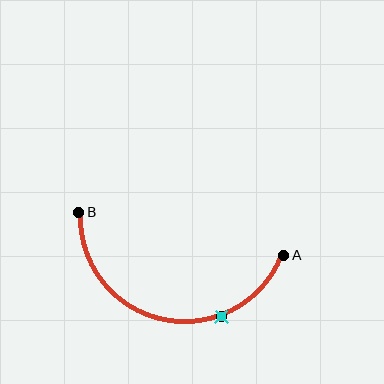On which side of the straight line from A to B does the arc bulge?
The arc bulges below the straight line connecting A and B.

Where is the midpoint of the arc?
The arc midpoint is the point on the curve farthest from the straight line joining A and B. It sits below that line.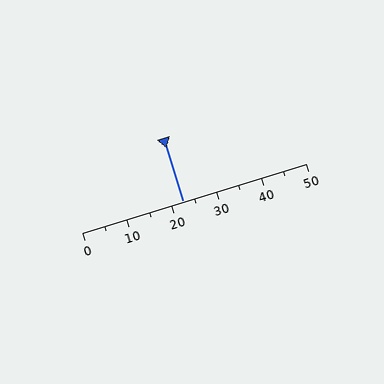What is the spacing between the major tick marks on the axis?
The major ticks are spaced 10 apart.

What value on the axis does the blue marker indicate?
The marker indicates approximately 22.5.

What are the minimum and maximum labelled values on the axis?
The axis runs from 0 to 50.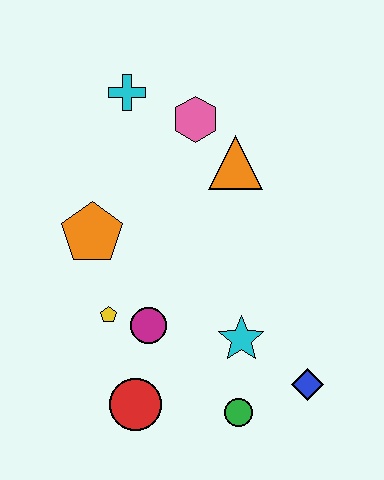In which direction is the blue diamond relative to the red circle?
The blue diamond is to the right of the red circle.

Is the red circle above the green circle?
Yes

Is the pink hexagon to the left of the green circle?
Yes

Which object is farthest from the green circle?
The cyan cross is farthest from the green circle.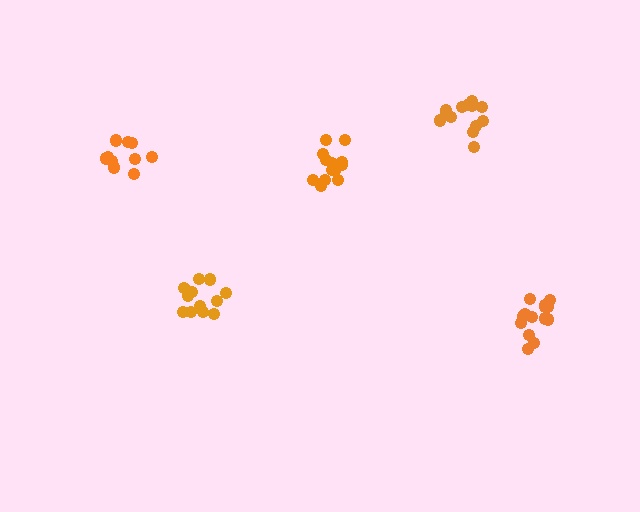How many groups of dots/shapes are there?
There are 5 groups.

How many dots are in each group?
Group 1: 11 dots, Group 2: 13 dots, Group 3: 14 dots, Group 4: 13 dots, Group 5: 14 dots (65 total).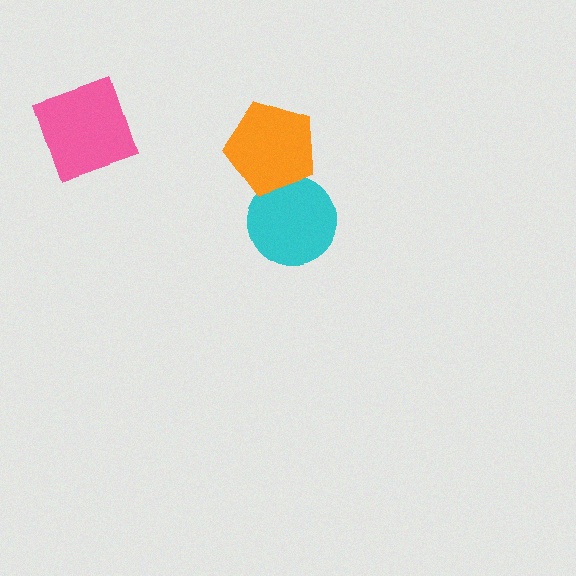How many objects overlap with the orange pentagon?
1 object overlaps with the orange pentagon.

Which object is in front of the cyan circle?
The orange pentagon is in front of the cyan circle.